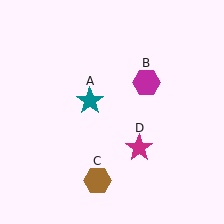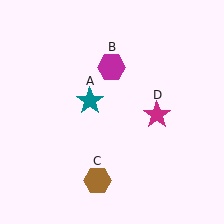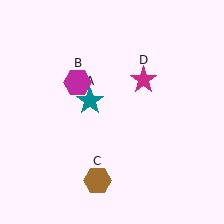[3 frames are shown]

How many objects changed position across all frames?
2 objects changed position: magenta hexagon (object B), magenta star (object D).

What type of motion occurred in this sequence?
The magenta hexagon (object B), magenta star (object D) rotated counterclockwise around the center of the scene.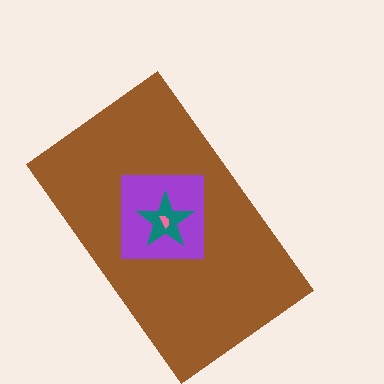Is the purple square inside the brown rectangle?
Yes.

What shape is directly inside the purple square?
The teal star.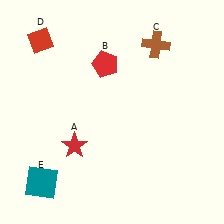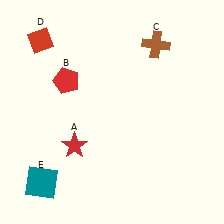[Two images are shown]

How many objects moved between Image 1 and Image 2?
1 object moved between the two images.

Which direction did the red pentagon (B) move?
The red pentagon (B) moved left.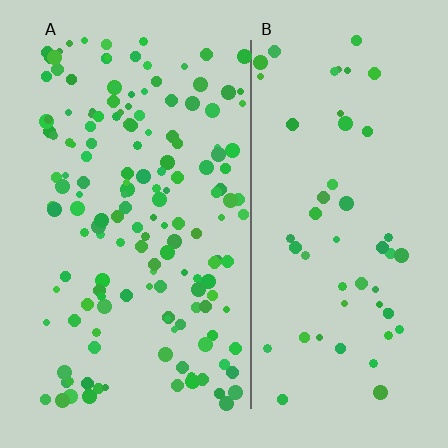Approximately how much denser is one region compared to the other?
Approximately 2.9× — region A over region B.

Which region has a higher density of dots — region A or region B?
A (the left).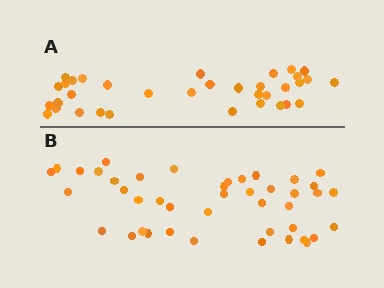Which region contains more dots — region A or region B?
Region B (the bottom region) has more dots.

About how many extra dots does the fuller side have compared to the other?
Region B has roughly 8 or so more dots than region A.